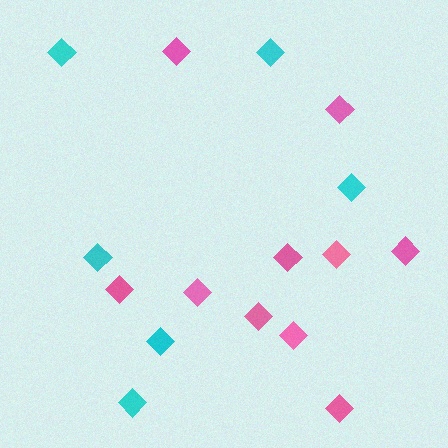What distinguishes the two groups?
There are 2 groups: one group of cyan diamonds (6) and one group of pink diamonds (10).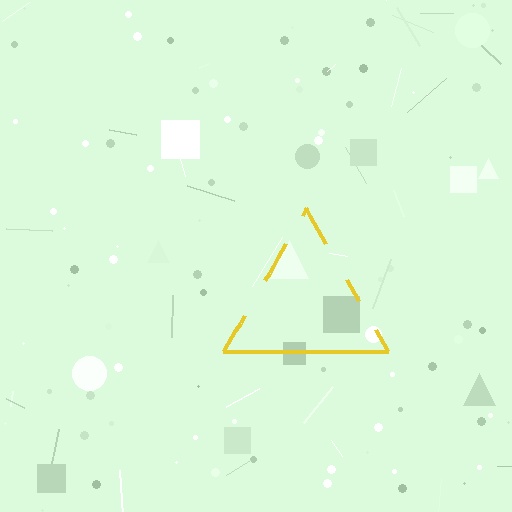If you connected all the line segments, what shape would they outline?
They would outline a triangle.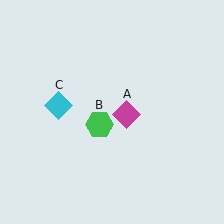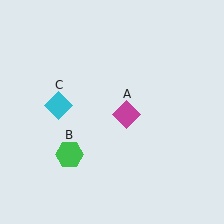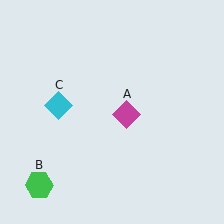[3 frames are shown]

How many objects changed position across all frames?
1 object changed position: green hexagon (object B).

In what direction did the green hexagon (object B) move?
The green hexagon (object B) moved down and to the left.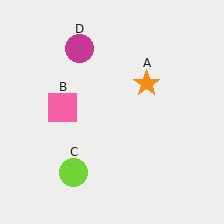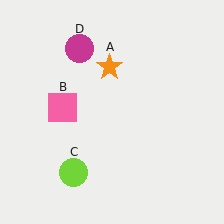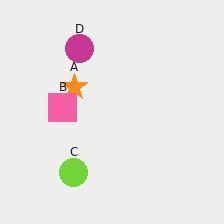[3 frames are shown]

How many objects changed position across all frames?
1 object changed position: orange star (object A).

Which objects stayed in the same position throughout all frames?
Pink square (object B) and lime circle (object C) and magenta circle (object D) remained stationary.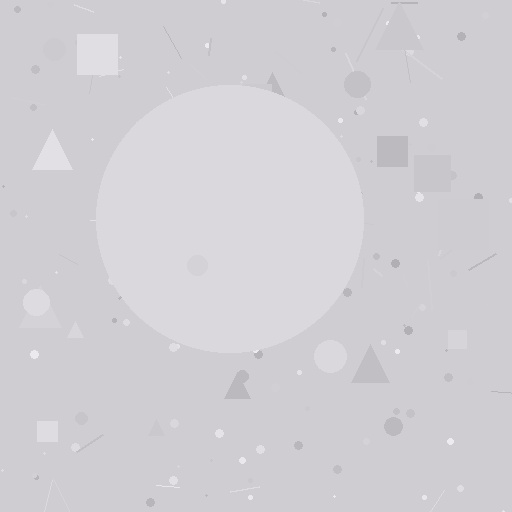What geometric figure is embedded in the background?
A circle is embedded in the background.